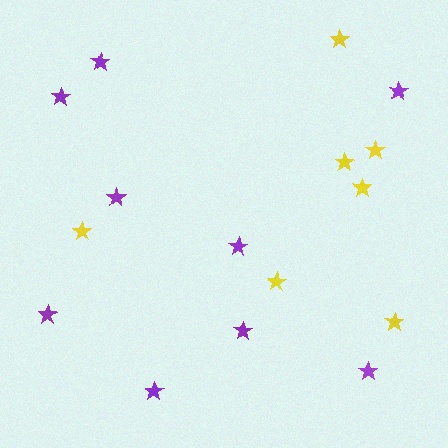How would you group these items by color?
There are 2 groups: one group of yellow stars (7) and one group of purple stars (9).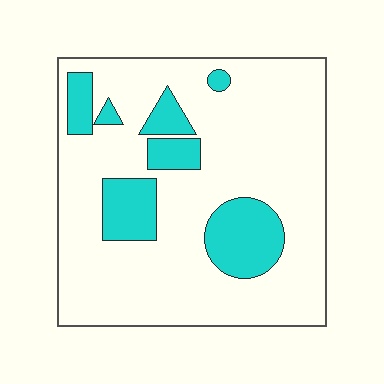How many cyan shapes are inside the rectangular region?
7.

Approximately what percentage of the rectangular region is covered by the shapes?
Approximately 20%.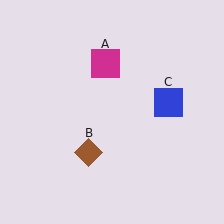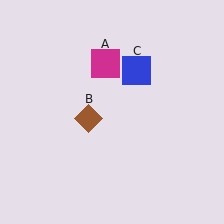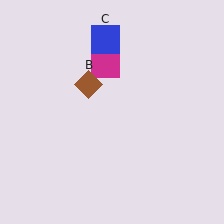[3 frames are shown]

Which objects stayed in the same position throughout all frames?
Magenta square (object A) remained stationary.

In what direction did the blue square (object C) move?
The blue square (object C) moved up and to the left.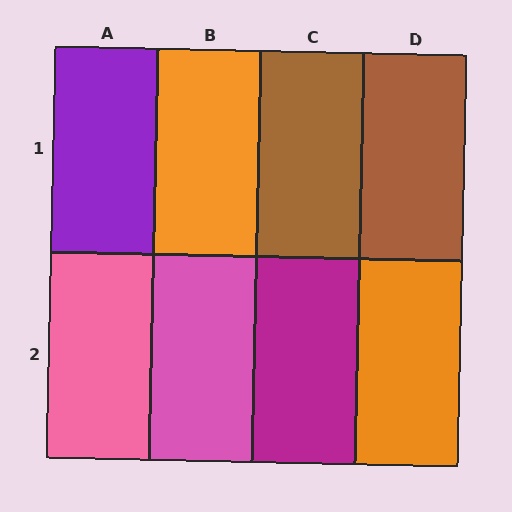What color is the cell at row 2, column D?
Orange.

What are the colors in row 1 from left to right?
Purple, orange, brown, brown.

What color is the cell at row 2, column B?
Pink.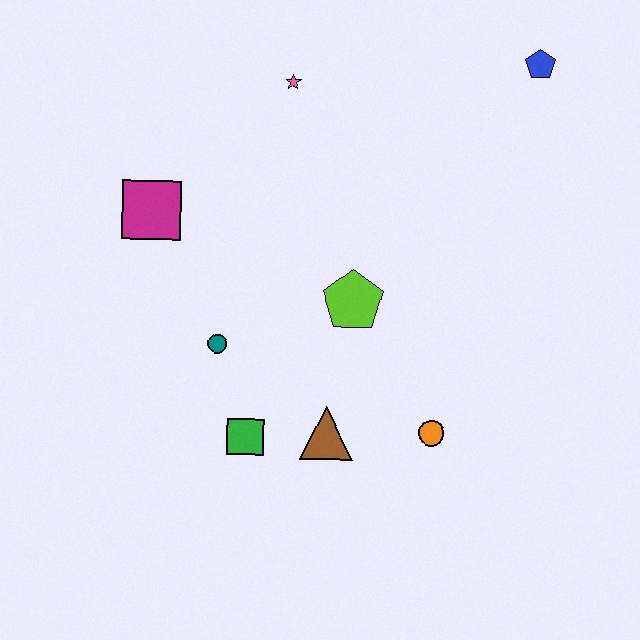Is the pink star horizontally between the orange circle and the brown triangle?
No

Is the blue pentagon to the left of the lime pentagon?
No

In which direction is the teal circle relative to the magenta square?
The teal circle is below the magenta square.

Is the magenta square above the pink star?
No